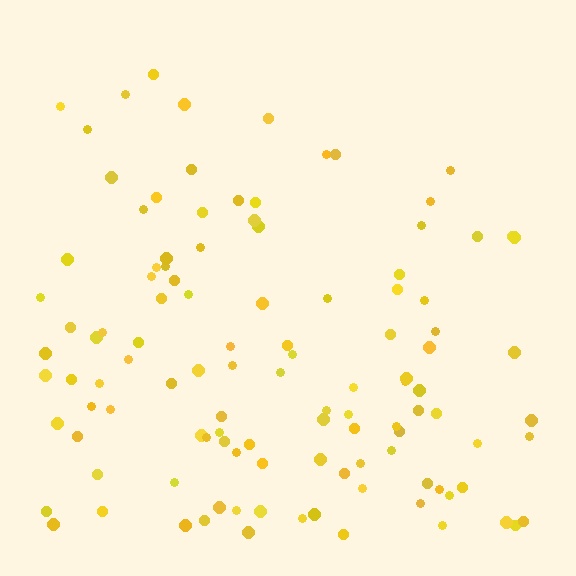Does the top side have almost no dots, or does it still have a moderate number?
Still a moderate number, just noticeably fewer than the bottom.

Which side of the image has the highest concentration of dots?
The bottom.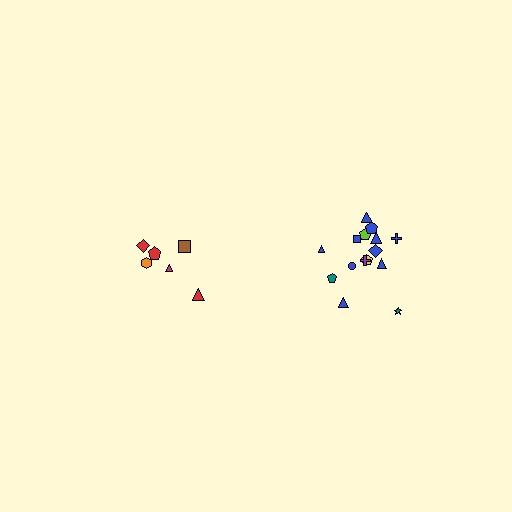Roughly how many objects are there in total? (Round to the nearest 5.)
Roughly 20 objects in total.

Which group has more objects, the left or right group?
The right group.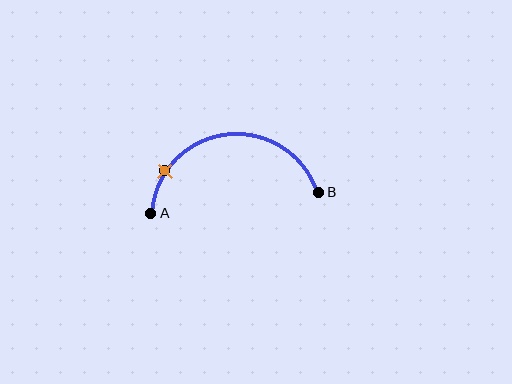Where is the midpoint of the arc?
The arc midpoint is the point on the curve farthest from the straight line joining A and B. It sits above that line.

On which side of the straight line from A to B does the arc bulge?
The arc bulges above the straight line connecting A and B.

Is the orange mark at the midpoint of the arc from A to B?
No. The orange mark lies on the arc but is closer to endpoint A. The arc midpoint would be at the point on the curve equidistant along the arc from both A and B.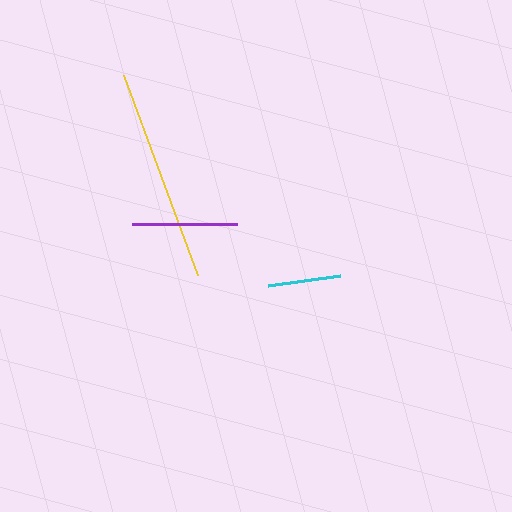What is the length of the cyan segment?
The cyan segment is approximately 72 pixels long.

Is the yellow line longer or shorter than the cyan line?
The yellow line is longer than the cyan line.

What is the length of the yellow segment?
The yellow segment is approximately 212 pixels long.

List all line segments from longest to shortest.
From longest to shortest: yellow, purple, cyan.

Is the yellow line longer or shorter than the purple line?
The yellow line is longer than the purple line.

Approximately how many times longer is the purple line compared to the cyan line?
The purple line is approximately 1.4 times the length of the cyan line.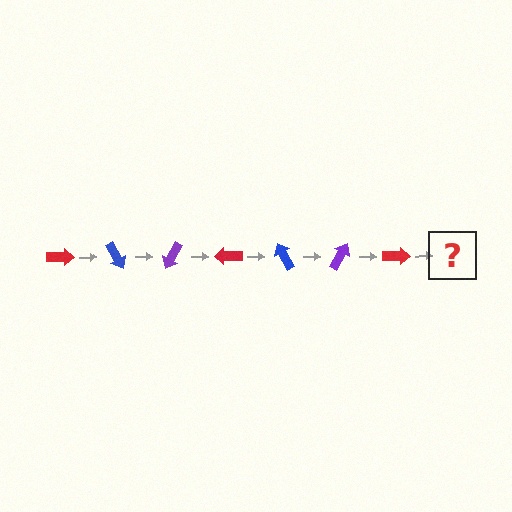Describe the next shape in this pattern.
It should be a blue arrow, rotated 420 degrees from the start.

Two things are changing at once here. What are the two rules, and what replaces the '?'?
The two rules are that it rotates 60 degrees each step and the color cycles through red, blue, and purple. The '?' should be a blue arrow, rotated 420 degrees from the start.